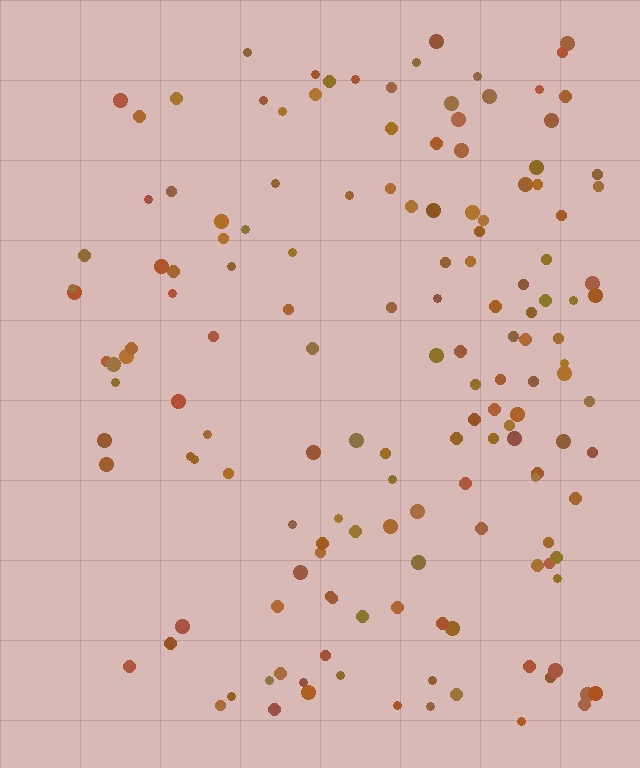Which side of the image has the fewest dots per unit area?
The left.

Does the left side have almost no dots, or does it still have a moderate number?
Still a moderate number, just noticeably fewer than the right.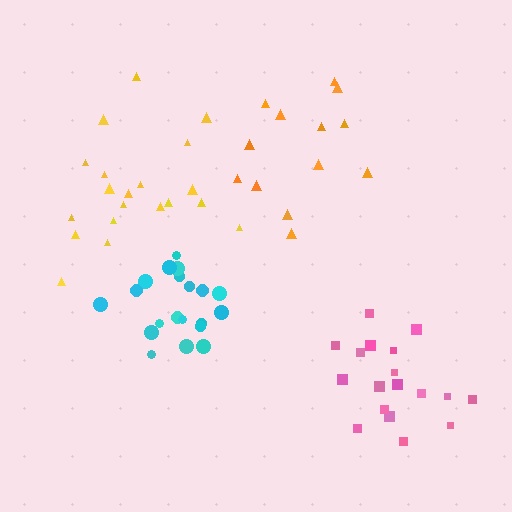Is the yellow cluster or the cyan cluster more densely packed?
Cyan.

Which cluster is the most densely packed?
Cyan.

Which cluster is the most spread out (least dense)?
Orange.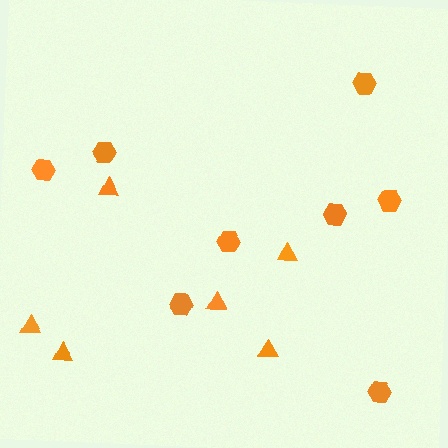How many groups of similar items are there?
There are 2 groups: one group of hexagons (8) and one group of triangles (6).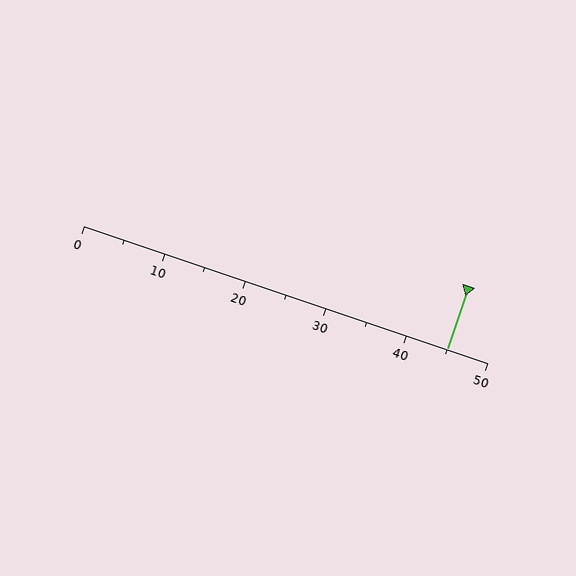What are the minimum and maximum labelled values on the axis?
The axis runs from 0 to 50.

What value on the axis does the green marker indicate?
The marker indicates approximately 45.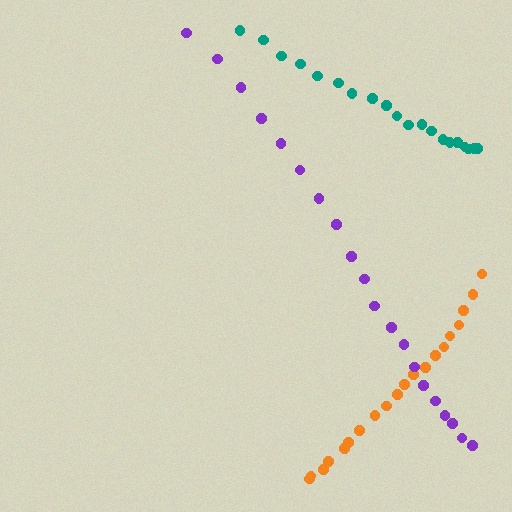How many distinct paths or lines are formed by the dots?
There are 3 distinct paths.